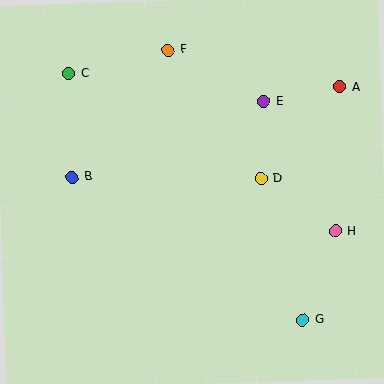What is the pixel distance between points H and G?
The distance between H and G is 95 pixels.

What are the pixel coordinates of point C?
Point C is at (69, 73).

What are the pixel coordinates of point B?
Point B is at (72, 177).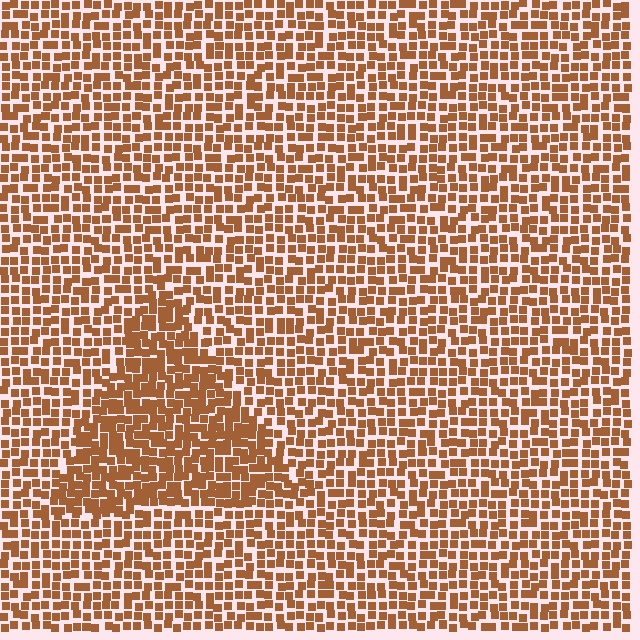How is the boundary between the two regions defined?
The boundary is defined by a change in element density (approximately 1.5x ratio). All elements are the same color, size, and shape.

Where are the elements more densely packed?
The elements are more densely packed inside the triangle boundary.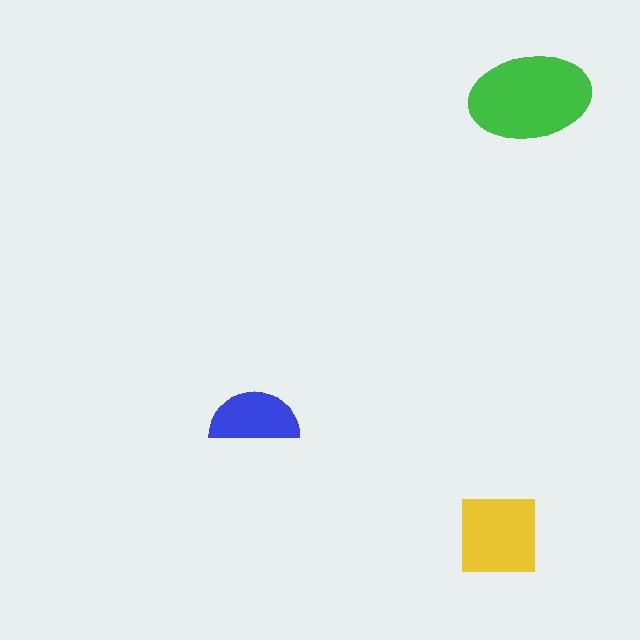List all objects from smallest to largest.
The blue semicircle, the yellow square, the green ellipse.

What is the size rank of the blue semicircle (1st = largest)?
3rd.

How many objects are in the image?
There are 3 objects in the image.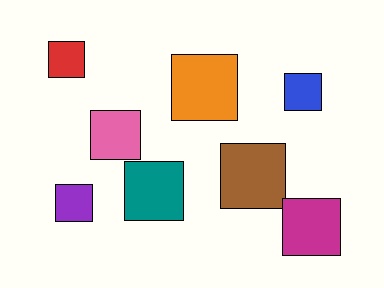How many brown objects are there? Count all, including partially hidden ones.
There is 1 brown object.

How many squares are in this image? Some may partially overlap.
There are 8 squares.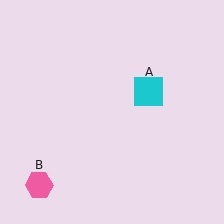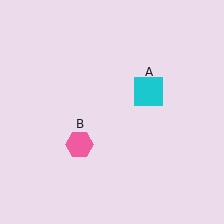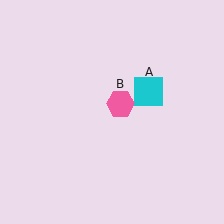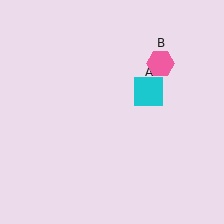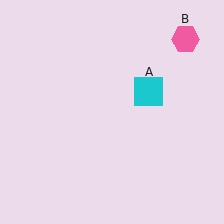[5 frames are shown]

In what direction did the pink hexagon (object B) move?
The pink hexagon (object B) moved up and to the right.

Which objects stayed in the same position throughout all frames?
Cyan square (object A) remained stationary.